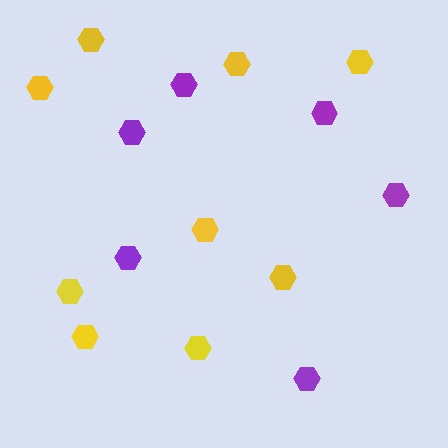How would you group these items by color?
There are 2 groups: one group of purple hexagons (6) and one group of yellow hexagons (9).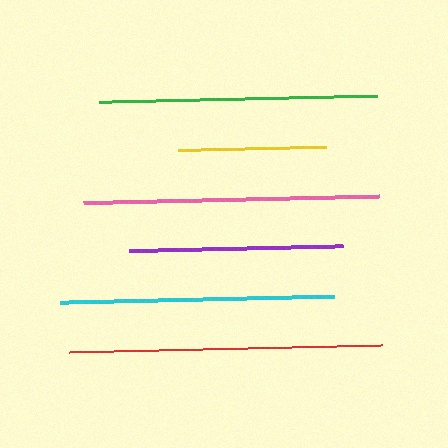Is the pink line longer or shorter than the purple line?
The pink line is longer than the purple line.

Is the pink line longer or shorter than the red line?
The red line is longer than the pink line.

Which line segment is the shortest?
The yellow line is the shortest at approximately 148 pixels.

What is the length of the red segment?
The red segment is approximately 312 pixels long.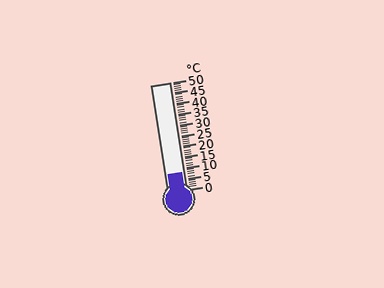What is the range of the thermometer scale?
The thermometer scale ranges from 0°C to 50°C.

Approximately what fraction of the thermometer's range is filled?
The thermometer is filled to approximately 15% of its range.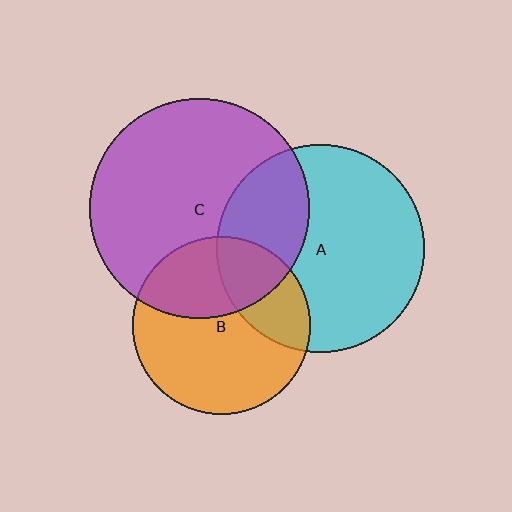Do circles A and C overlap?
Yes.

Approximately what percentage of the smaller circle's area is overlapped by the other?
Approximately 30%.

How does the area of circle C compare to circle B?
Approximately 1.5 times.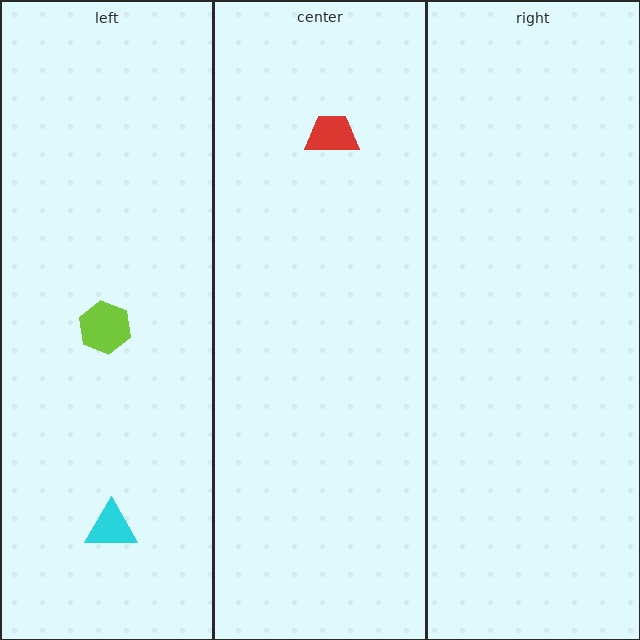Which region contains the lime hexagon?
The left region.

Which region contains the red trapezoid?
The center region.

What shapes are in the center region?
The red trapezoid.